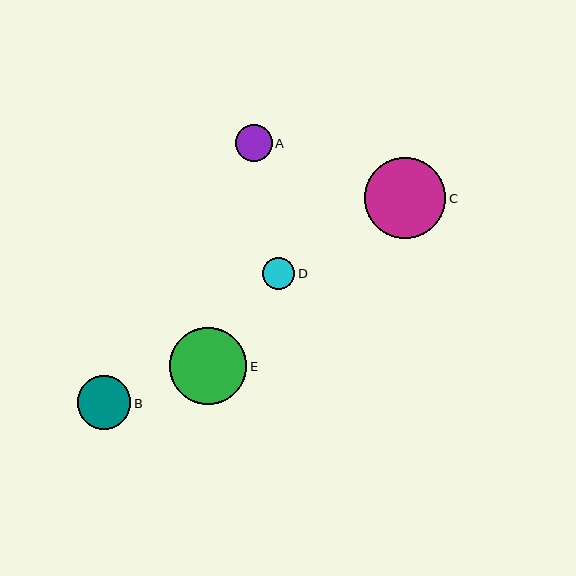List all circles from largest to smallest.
From largest to smallest: C, E, B, A, D.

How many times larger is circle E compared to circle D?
Circle E is approximately 2.4 times the size of circle D.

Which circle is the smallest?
Circle D is the smallest with a size of approximately 32 pixels.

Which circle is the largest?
Circle C is the largest with a size of approximately 81 pixels.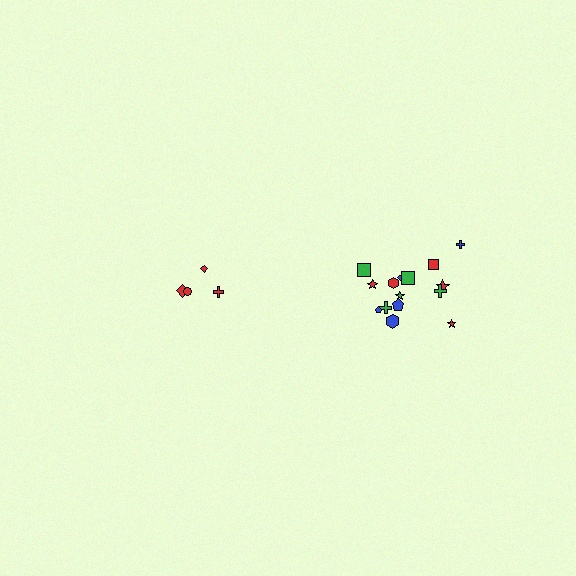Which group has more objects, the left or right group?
The right group.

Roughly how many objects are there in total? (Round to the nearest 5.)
Roughly 20 objects in total.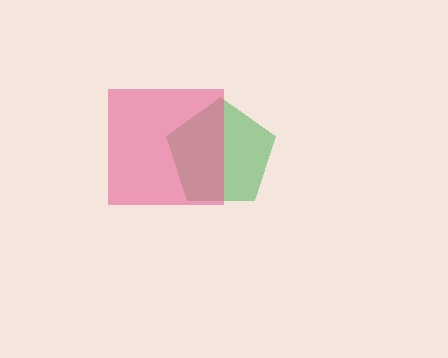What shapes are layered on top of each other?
The layered shapes are: a green pentagon, a pink square.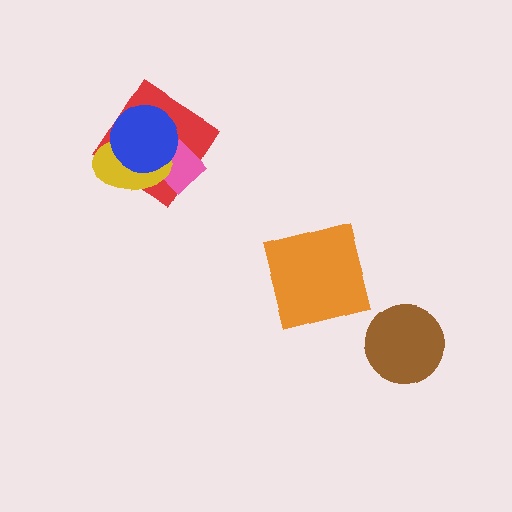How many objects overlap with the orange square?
0 objects overlap with the orange square.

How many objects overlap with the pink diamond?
3 objects overlap with the pink diamond.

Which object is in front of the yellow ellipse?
The blue circle is in front of the yellow ellipse.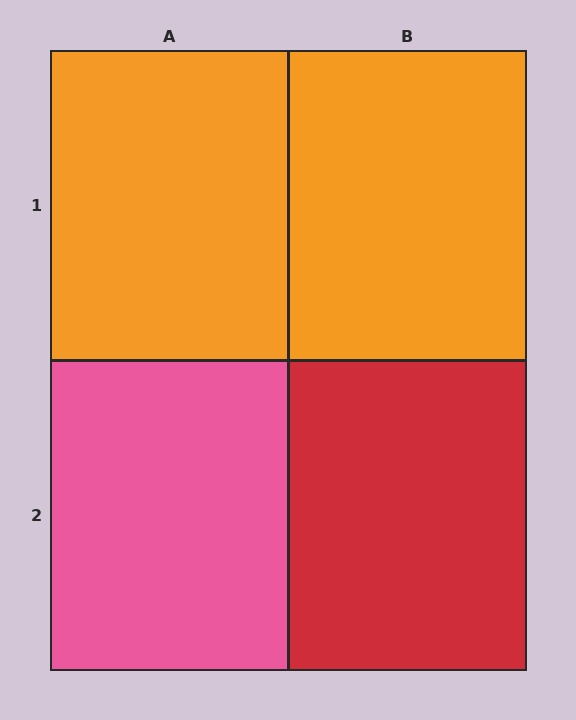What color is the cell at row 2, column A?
Pink.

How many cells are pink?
1 cell is pink.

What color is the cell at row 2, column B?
Red.